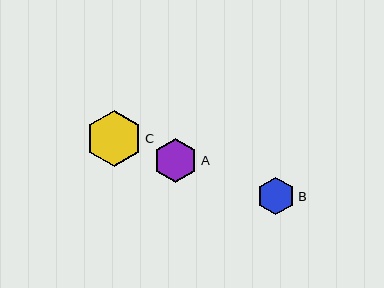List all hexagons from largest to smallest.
From largest to smallest: C, A, B.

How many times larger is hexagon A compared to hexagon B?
Hexagon A is approximately 1.2 times the size of hexagon B.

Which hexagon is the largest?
Hexagon C is the largest with a size of approximately 56 pixels.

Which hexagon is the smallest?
Hexagon B is the smallest with a size of approximately 38 pixels.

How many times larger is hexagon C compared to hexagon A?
Hexagon C is approximately 1.3 times the size of hexagon A.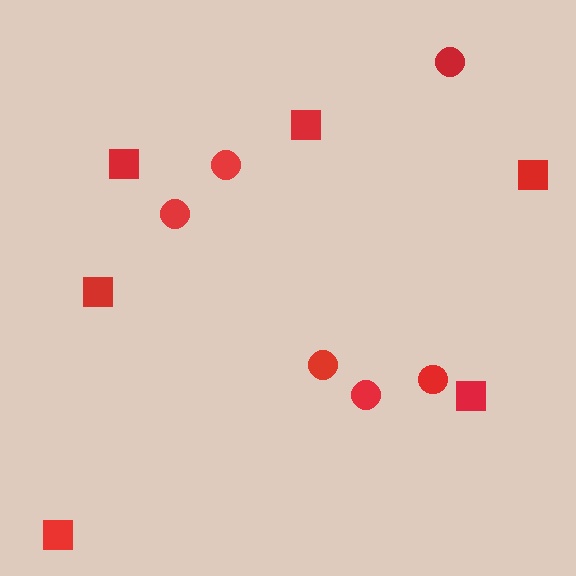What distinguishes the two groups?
There are 2 groups: one group of squares (6) and one group of circles (6).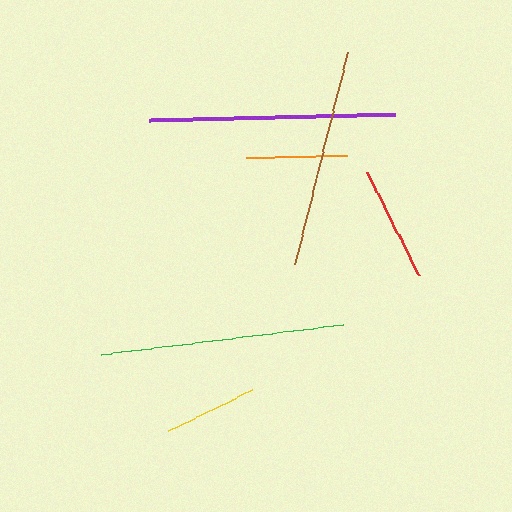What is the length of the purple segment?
The purple segment is approximately 245 pixels long.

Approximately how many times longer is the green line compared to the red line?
The green line is approximately 2.1 times the length of the red line.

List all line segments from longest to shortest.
From longest to shortest: purple, green, brown, red, orange, yellow.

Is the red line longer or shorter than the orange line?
The red line is longer than the orange line.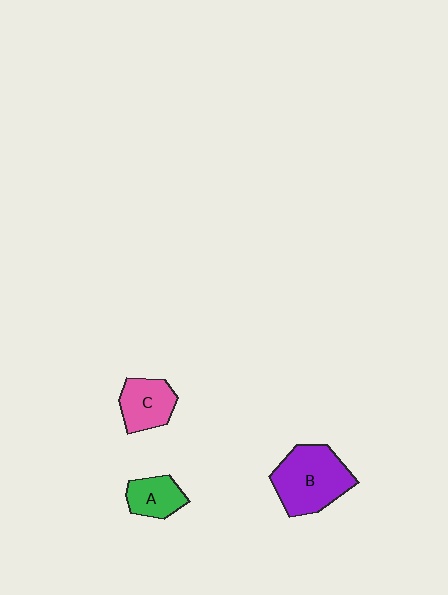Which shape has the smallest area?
Shape A (green).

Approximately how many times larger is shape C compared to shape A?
Approximately 1.2 times.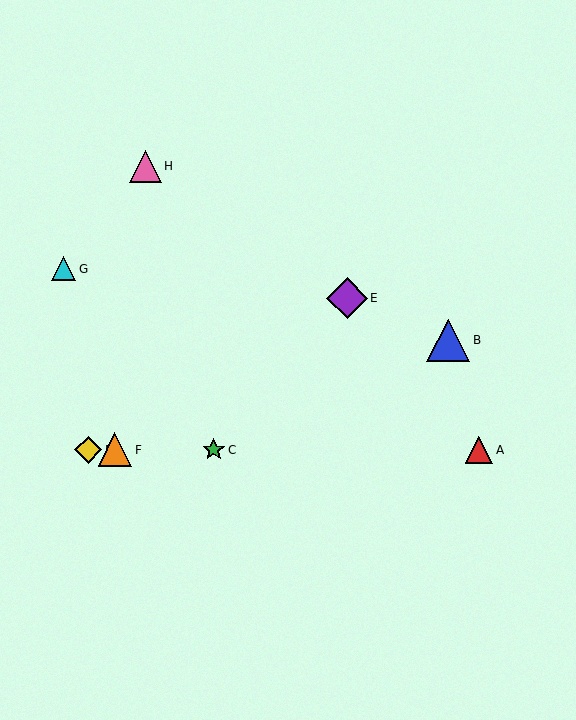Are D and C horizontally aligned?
Yes, both are at y≈450.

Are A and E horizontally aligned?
No, A is at y≈450 and E is at y≈298.